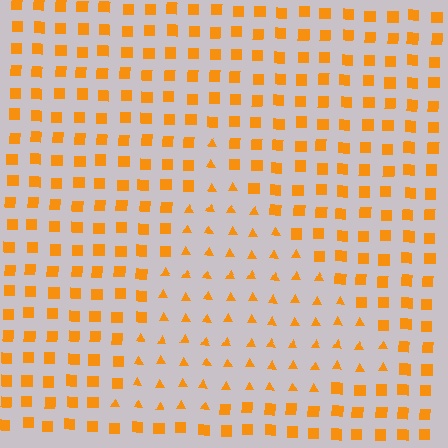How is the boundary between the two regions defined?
The boundary is defined by a change in element shape: triangles inside vs. squares outside. All elements share the same color and spacing.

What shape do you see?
I see a triangle.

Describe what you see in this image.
The image is filled with small orange elements arranged in a uniform grid. A triangle-shaped region contains triangles, while the surrounding area contains squares. The boundary is defined purely by the change in element shape.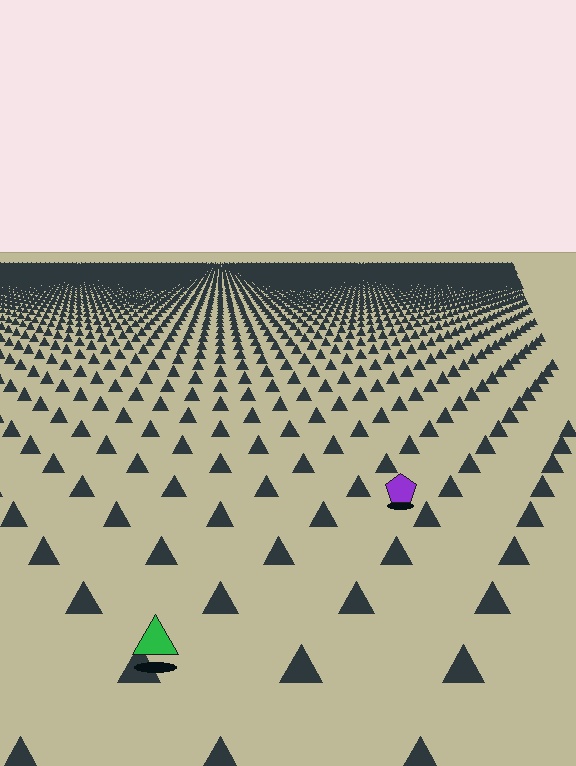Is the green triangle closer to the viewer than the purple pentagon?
Yes. The green triangle is closer — you can tell from the texture gradient: the ground texture is coarser near it.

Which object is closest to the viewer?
The green triangle is closest. The texture marks near it are larger and more spread out.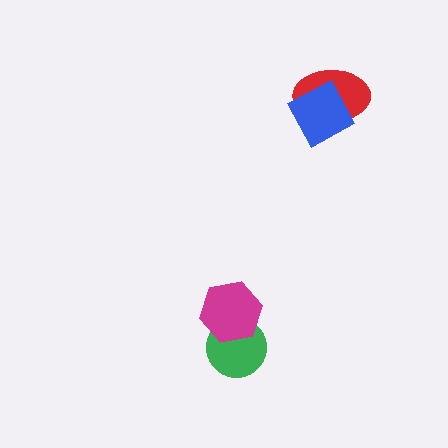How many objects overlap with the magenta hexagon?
1 object overlaps with the magenta hexagon.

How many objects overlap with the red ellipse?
1 object overlaps with the red ellipse.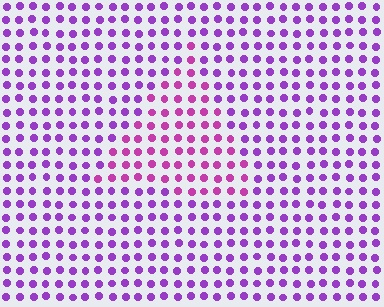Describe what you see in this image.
The image is filled with small purple elements in a uniform arrangement. A triangle-shaped region is visible where the elements are tinted to a slightly different hue, forming a subtle color boundary.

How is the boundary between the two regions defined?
The boundary is defined purely by a slight shift in hue (about 31 degrees). Spacing, size, and orientation are identical on both sides.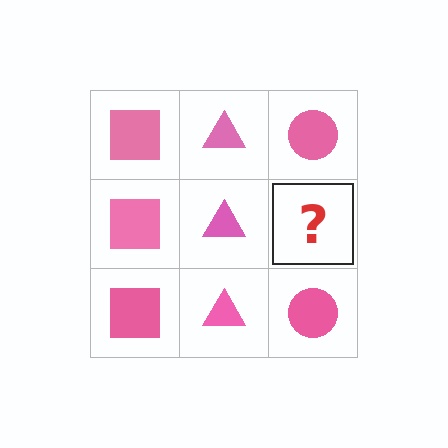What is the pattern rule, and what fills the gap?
The rule is that each column has a consistent shape. The gap should be filled with a pink circle.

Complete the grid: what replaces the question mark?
The question mark should be replaced with a pink circle.